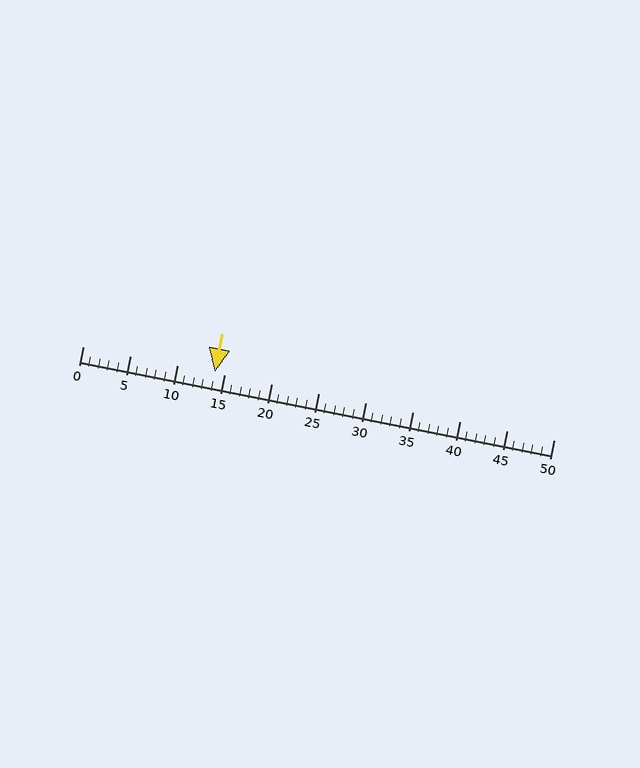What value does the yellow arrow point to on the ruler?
The yellow arrow points to approximately 14.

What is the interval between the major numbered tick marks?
The major tick marks are spaced 5 units apart.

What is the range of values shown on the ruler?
The ruler shows values from 0 to 50.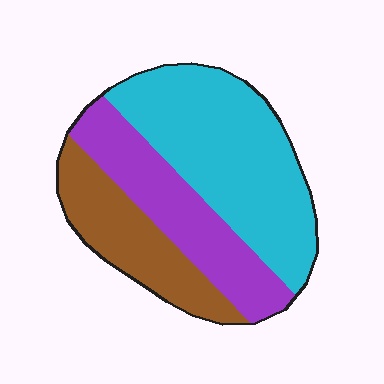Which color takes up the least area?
Brown, at roughly 25%.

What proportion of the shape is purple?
Purple covers around 30% of the shape.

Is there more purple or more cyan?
Cyan.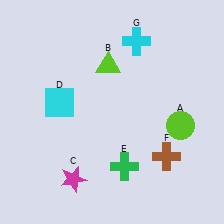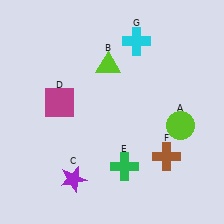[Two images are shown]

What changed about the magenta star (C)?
In Image 1, C is magenta. In Image 2, it changed to purple.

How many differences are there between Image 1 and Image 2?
There are 2 differences between the two images.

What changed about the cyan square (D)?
In Image 1, D is cyan. In Image 2, it changed to magenta.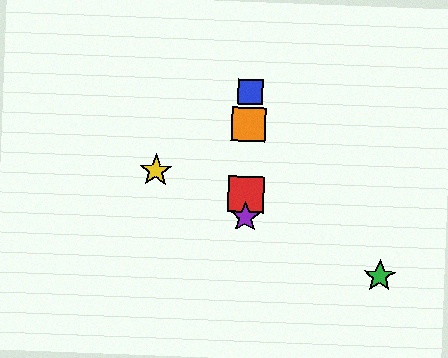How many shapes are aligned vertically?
4 shapes (the red square, the blue square, the purple star, the orange square) are aligned vertically.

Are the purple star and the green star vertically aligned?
No, the purple star is at x≈245 and the green star is at x≈380.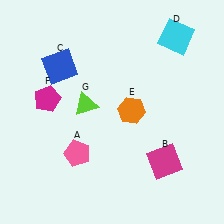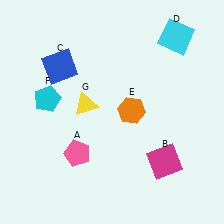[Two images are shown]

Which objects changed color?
F changed from magenta to cyan. G changed from lime to yellow.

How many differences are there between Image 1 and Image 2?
There are 2 differences between the two images.